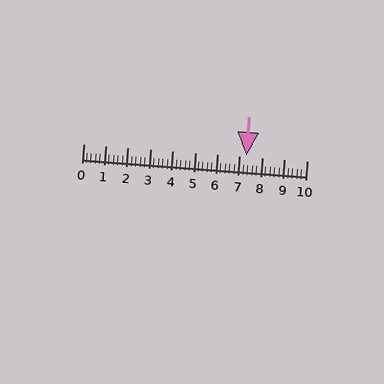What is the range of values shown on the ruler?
The ruler shows values from 0 to 10.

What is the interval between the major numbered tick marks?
The major tick marks are spaced 1 units apart.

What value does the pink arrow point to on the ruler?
The pink arrow points to approximately 7.3.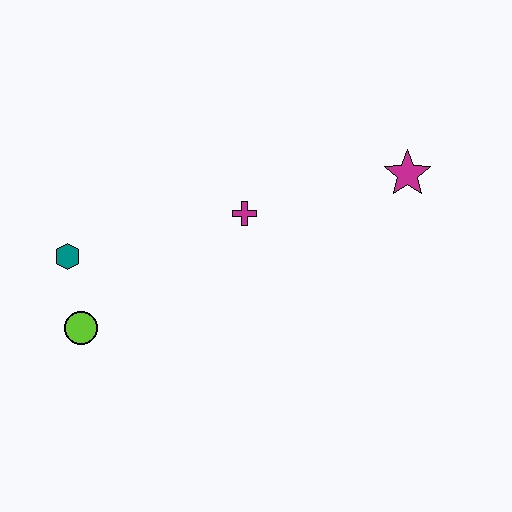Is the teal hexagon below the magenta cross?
Yes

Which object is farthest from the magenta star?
The lime circle is farthest from the magenta star.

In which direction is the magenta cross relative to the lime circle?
The magenta cross is to the right of the lime circle.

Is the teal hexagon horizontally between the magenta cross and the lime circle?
No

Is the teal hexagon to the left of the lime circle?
Yes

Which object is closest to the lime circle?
The teal hexagon is closest to the lime circle.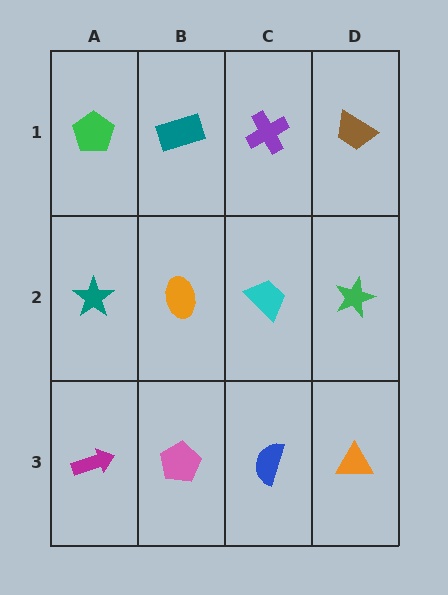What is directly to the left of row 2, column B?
A teal star.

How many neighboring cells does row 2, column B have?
4.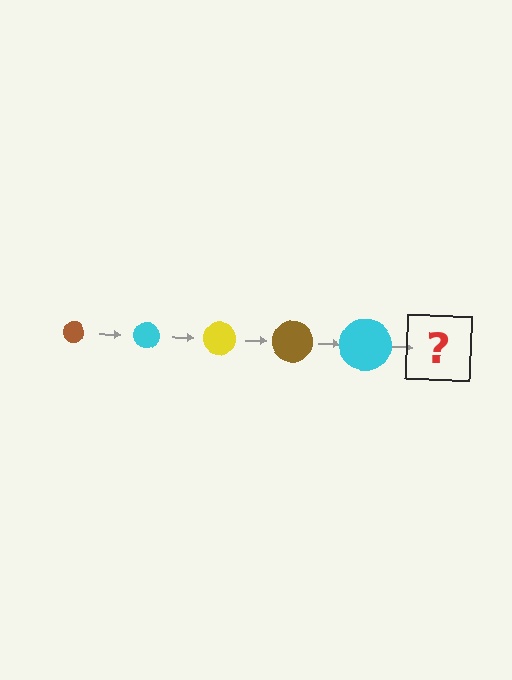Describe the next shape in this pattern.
It should be a yellow circle, larger than the previous one.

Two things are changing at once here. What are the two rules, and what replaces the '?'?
The two rules are that the circle grows larger each step and the color cycles through brown, cyan, and yellow. The '?' should be a yellow circle, larger than the previous one.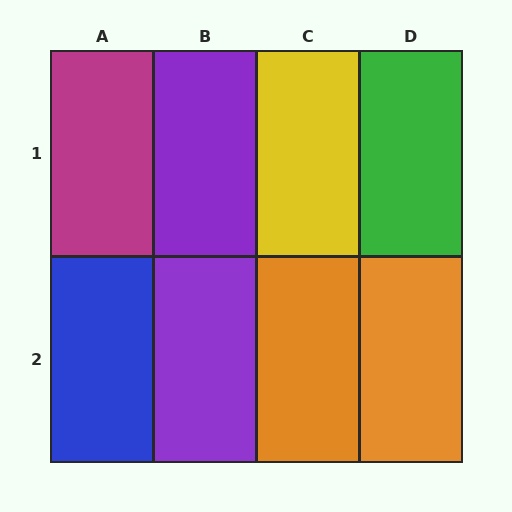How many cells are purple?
2 cells are purple.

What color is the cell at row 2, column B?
Purple.